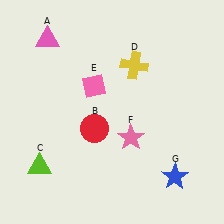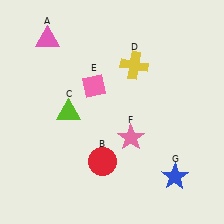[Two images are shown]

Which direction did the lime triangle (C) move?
The lime triangle (C) moved up.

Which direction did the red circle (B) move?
The red circle (B) moved down.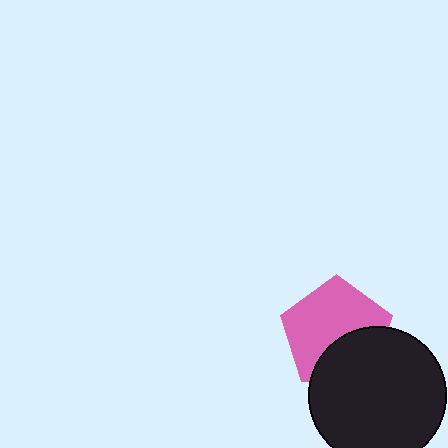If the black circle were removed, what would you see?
You would see the complete pink pentagon.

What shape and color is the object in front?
The object in front is a black circle.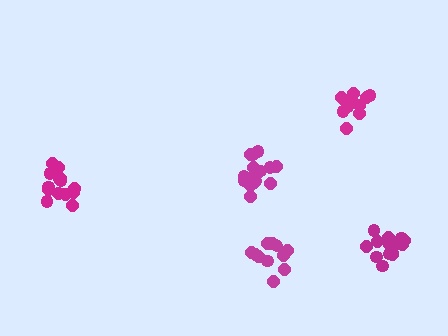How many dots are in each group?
Group 1: 16 dots, Group 2: 12 dots, Group 3: 16 dots, Group 4: 14 dots, Group 5: 13 dots (71 total).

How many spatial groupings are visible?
There are 5 spatial groupings.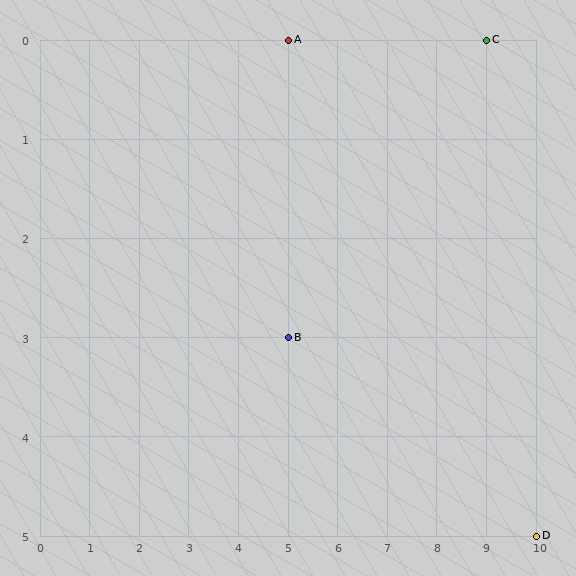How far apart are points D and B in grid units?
Points D and B are 5 columns and 2 rows apart (about 5.4 grid units diagonally).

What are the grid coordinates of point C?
Point C is at grid coordinates (9, 0).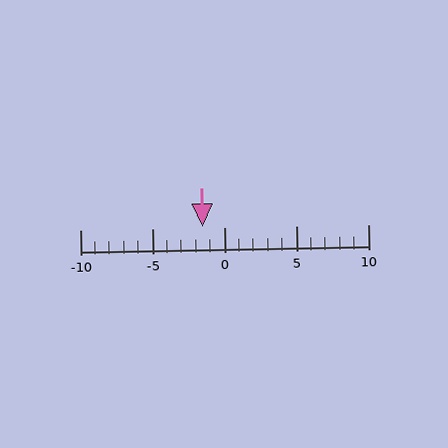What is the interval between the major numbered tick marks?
The major tick marks are spaced 5 units apart.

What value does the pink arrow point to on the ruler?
The pink arrow points to approximately -2.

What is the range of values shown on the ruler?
The ruler shows values from -10 to 10.